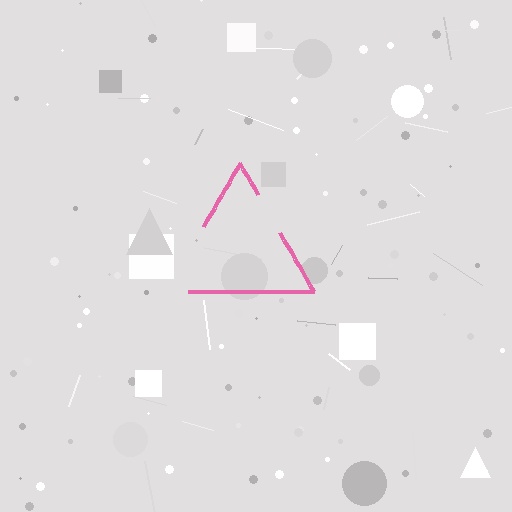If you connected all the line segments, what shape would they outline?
They would outline a triangle.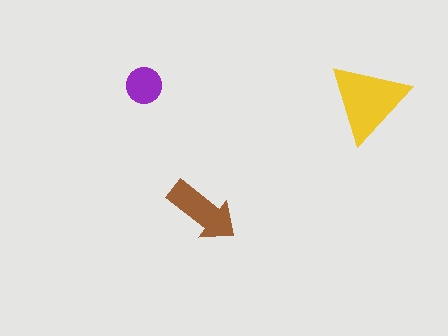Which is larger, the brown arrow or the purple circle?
The brown arrow.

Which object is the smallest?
The purple circle.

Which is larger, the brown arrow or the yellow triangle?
The yellow triangle.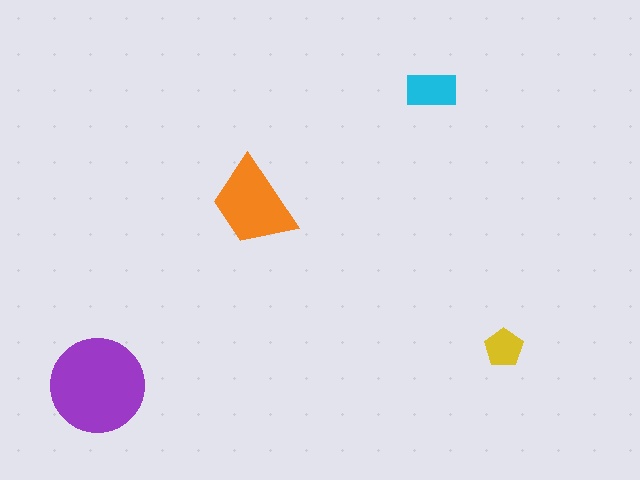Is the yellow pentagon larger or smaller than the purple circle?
Smaller.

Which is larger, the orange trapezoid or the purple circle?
The purple circle.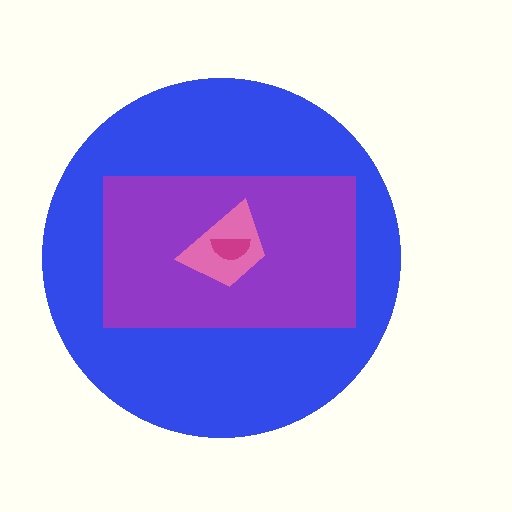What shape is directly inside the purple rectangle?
The pink trapezoid.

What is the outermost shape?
The blue circle.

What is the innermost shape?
The magenta semicircle.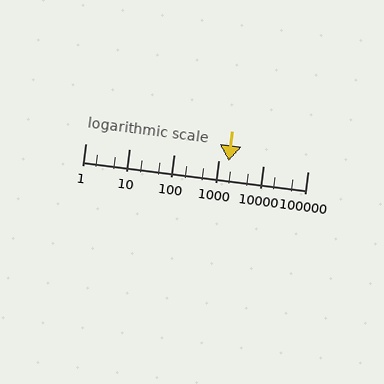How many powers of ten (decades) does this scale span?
The scale spans 5 decades, from 1 to 100000.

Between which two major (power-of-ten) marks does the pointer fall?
The pointer is between 1000 and 10000.